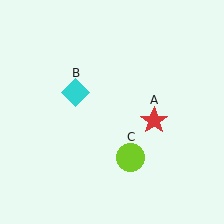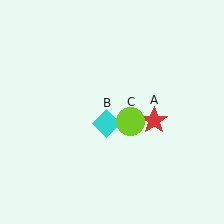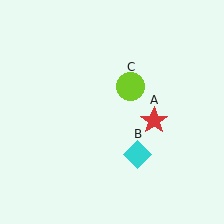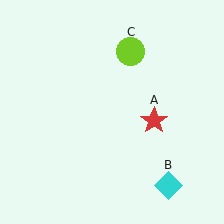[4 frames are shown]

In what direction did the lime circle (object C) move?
The lime circle (object C) moved up.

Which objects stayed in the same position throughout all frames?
Red star (object A) remained stationary.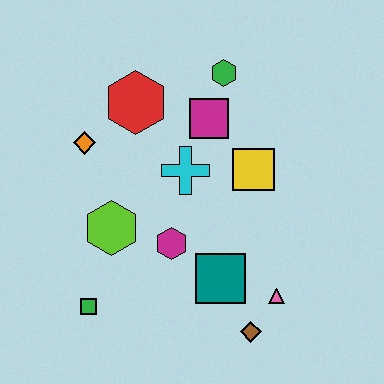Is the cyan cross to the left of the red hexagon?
No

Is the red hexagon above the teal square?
Yes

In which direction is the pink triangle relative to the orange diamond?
The pink triangle is to the right of the orange diamond.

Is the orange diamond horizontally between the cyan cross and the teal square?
No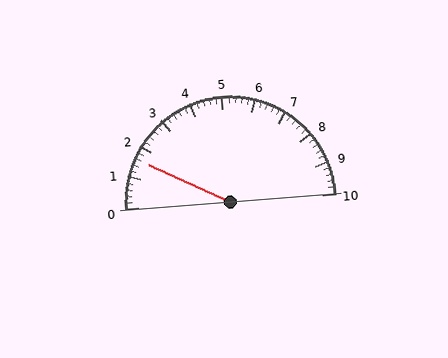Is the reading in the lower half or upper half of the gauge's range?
The reading is in the lower half of the range (0 to 10).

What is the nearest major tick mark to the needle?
The nearest major tick mark is 2.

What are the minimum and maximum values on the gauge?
The gauge ranges from 0 to 10.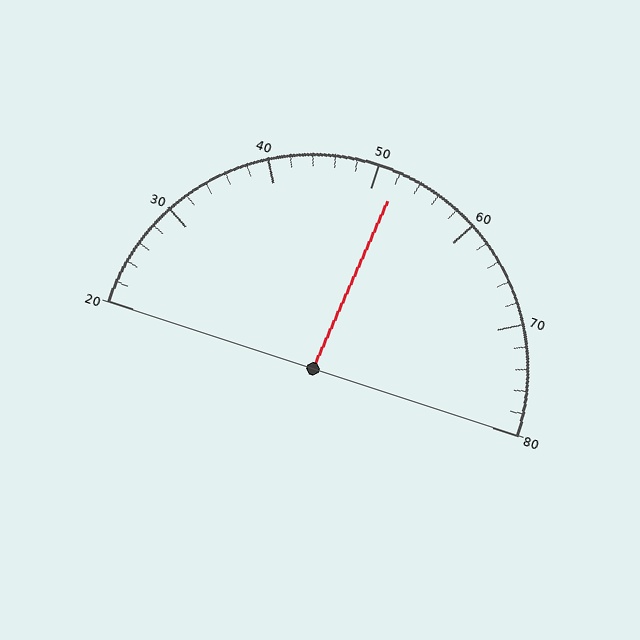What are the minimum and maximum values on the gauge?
The gauge ranges from 20 to 80.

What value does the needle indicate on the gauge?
The needle indicates approximately 52.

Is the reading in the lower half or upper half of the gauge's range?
The reading is in the upper half of the range (20 to 80).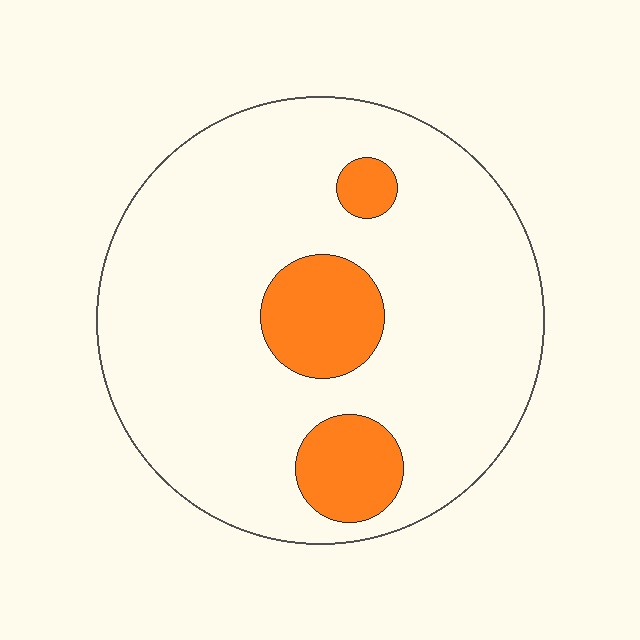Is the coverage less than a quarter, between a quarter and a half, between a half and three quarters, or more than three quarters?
Less than a quarter.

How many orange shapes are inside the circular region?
3.